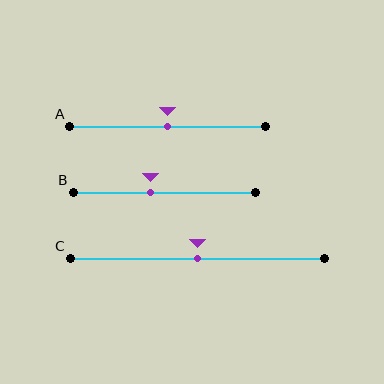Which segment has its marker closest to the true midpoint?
Segment A has its marker closest to the true midpoint.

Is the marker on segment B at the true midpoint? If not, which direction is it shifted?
No, the marker on segment B is shifted to the left by about 8% of the segment length.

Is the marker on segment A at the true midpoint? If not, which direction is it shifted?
Yes, the marker on segment A is at the true midpoint.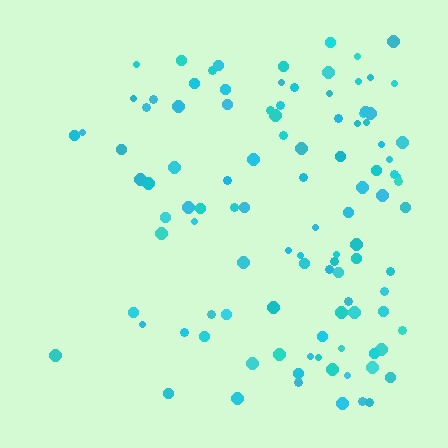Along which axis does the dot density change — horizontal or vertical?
Horizontal.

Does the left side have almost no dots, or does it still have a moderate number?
Still a moderate number, just noticeably fewer than the right.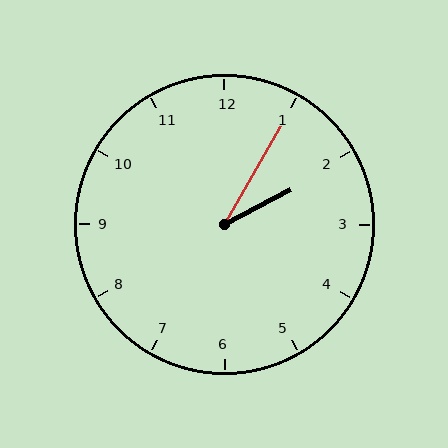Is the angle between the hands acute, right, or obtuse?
It is acute.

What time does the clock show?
2:05.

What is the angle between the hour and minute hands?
Approximately 32 degrees.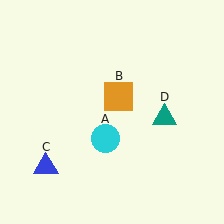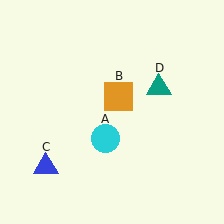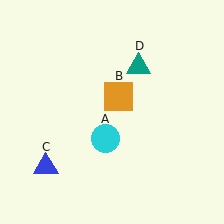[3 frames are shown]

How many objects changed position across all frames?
1 object changed position: teal triangle (object D).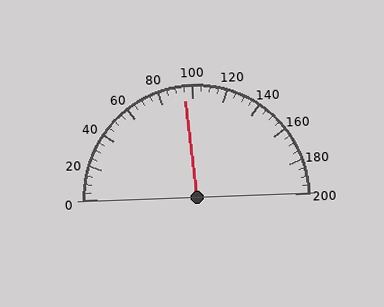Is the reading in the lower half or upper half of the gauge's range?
The reading is in the lower half of the range (0 to 200).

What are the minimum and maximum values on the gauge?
The gauge ranges from 0 to 200.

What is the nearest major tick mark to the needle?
The nearest major tick mark is 100.